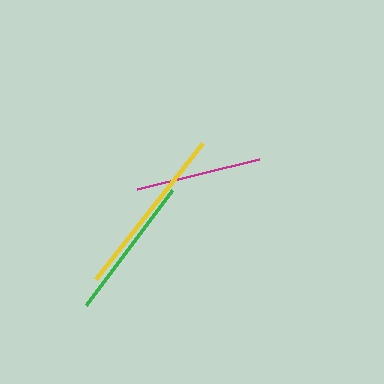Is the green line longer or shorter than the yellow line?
The yellow line is longer than the green line.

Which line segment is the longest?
The yellow line is the longest at approximately 173 pixels.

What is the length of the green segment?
The green segment is approximately 143 pixels long.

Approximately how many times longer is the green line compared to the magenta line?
The green line is approximately 1.1 times the length of the magenta line.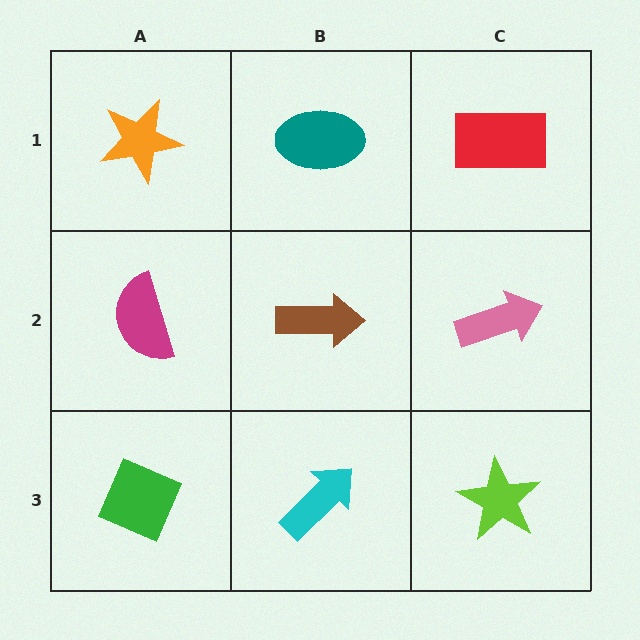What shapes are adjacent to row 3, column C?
A pink arrow (row 2, column C), a cyan arrow (row 3, column B).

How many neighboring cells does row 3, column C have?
2.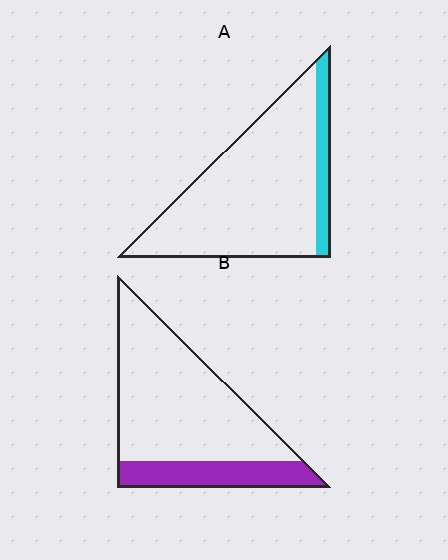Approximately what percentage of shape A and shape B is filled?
A is approximately 15% and B is approximately 25%.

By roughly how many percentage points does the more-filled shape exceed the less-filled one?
By roughly 10 percentage points (B over A).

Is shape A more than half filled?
No.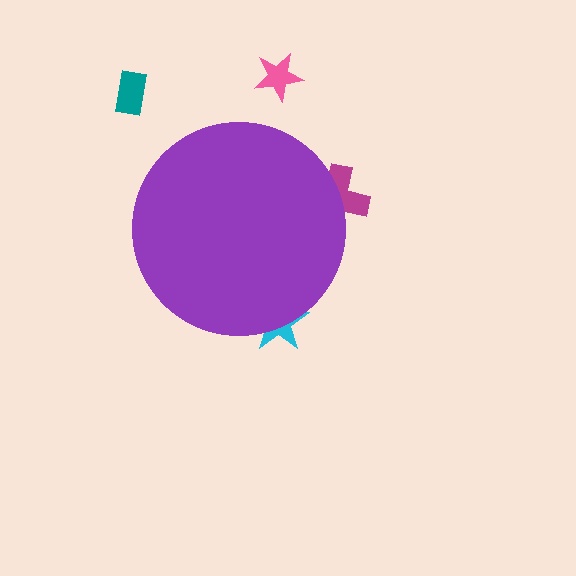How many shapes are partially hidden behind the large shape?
2 shapes are partially hidden.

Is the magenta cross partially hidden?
Yes, the magenta cross is partially hidden behind the purple circle.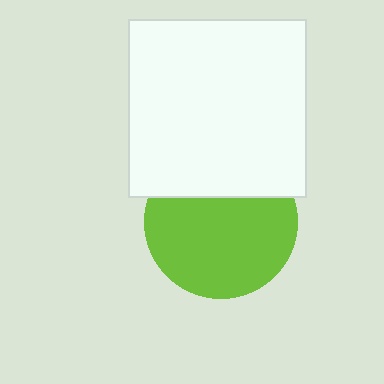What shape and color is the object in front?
The object in front is a white square.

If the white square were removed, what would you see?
You would see the complete lime circle.